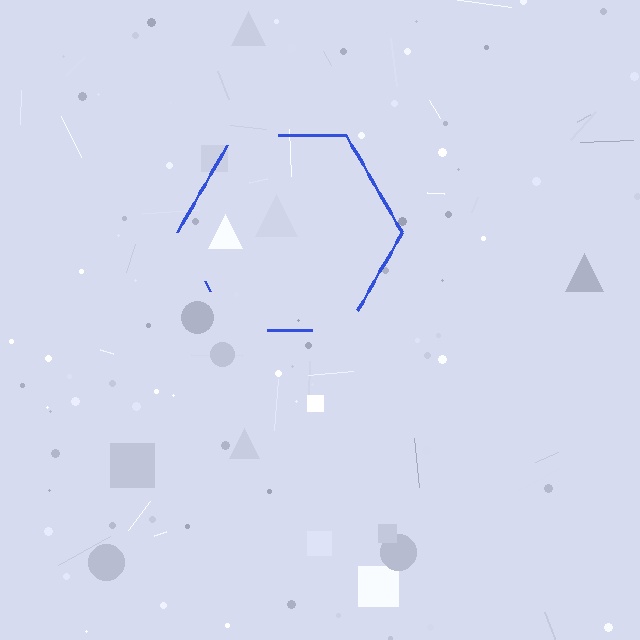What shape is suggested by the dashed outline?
The dashed outline suggests a hexagon.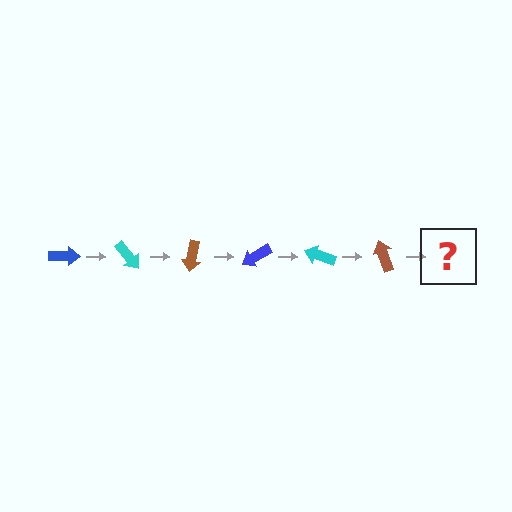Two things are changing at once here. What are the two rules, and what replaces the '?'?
The two rules are that it rotates 50 degrees each step and the color cycles through blue, cyan, and brown. The '?' should be a blue arrow, rotated 300 degrees from the start.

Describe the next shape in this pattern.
It should be a blue arrow, rotated 300 degrees from the start.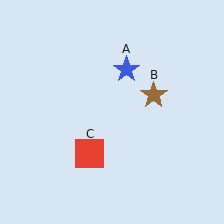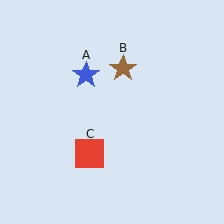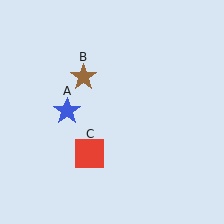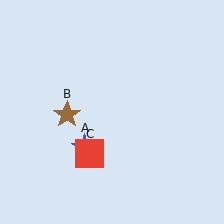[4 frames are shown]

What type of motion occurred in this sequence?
The blue star (object A), brown star (object B) rotated counterclockwise around the center of the scene.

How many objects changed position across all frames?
2 objects changed position: blue star (object A), brown star (object B).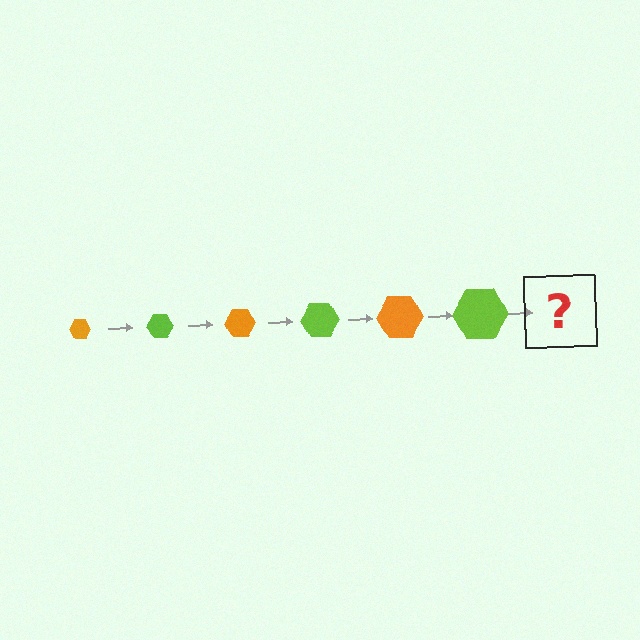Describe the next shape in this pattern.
It should be an orange hexagon, larger than the previous one.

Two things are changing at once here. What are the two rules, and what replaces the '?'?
The two rules are that the hexagon grows larger each step and the color cycles through orange and lime. The '?' should be an orange hexagon, larger than the previous one.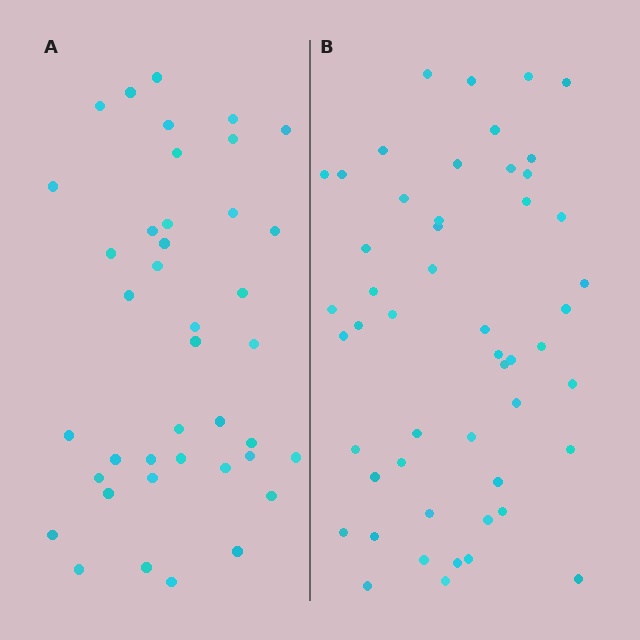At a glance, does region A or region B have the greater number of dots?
Region B (the right region) has more dots.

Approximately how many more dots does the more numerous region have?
Region B has roughly 12 or so more dots than region A.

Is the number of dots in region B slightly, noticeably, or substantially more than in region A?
Region B has noticeably more, but not dramatically so. The ratio is roughly 1.3 to 1.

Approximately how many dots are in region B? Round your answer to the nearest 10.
About 50 dots. (The exact count is 51, which rounds to 50.)